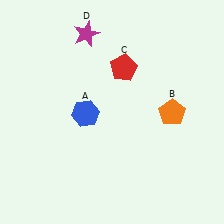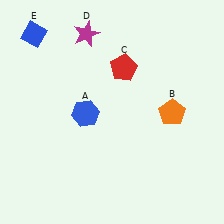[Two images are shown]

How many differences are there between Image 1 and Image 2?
There is 1 difference between the two images.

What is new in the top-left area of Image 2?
A blue diamond (E) was added in the top-left area of Image 2.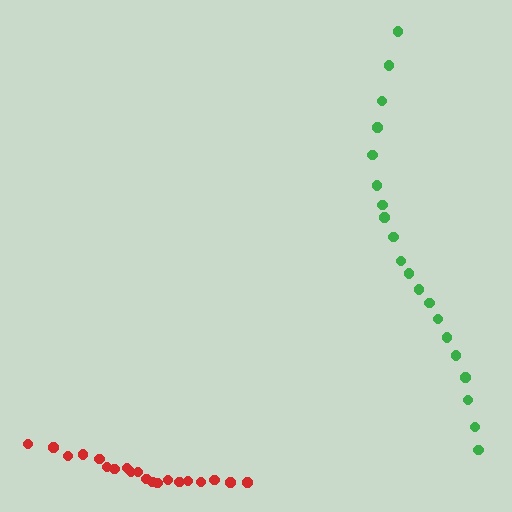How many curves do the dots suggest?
There are 2 distinct paths.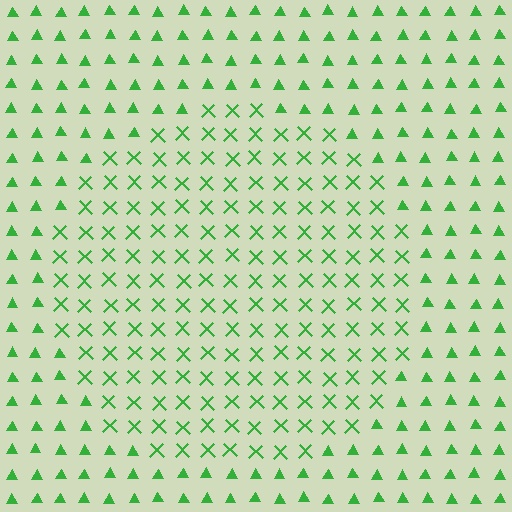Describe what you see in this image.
The image is filled with small green elements arranged in a uniform grid. A circle-shaped region contains X marks, while the surrounding area contains triangles. The boundary is defined purely by the change in element shape.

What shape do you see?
I see a circle.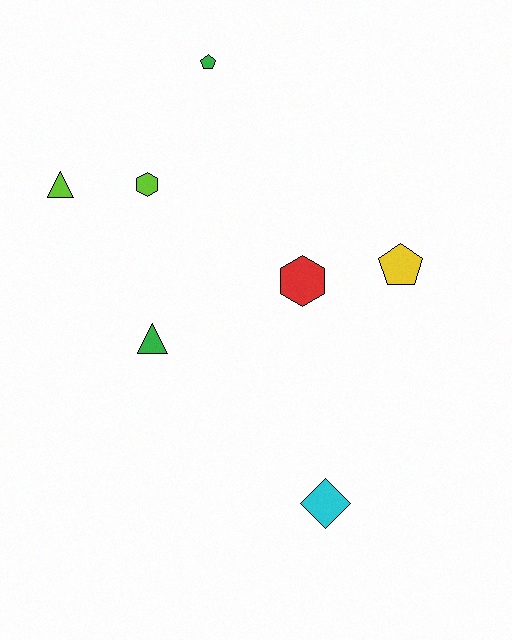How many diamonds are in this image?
There is 1 diamond.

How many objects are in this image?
There are 7 objects.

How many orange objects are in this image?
There are no orange objects.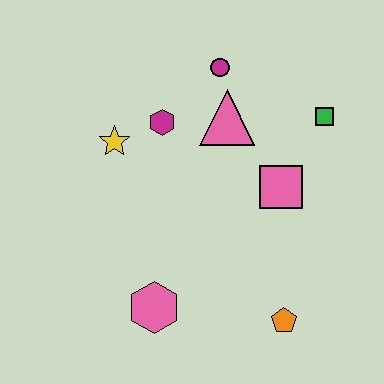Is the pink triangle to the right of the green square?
No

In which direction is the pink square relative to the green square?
The pink square is below the green square.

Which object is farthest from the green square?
The pink hexagon is farthest from the green square.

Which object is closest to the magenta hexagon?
The yellow star is closest to the magenta hexagon.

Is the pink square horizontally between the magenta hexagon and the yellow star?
No